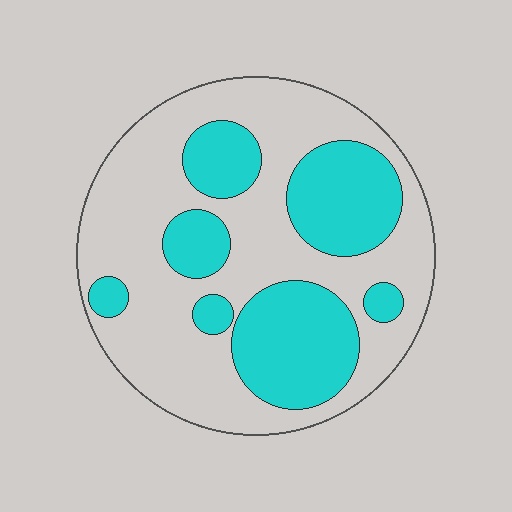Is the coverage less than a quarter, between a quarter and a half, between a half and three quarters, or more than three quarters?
Between a quarter and a half.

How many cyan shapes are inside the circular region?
7.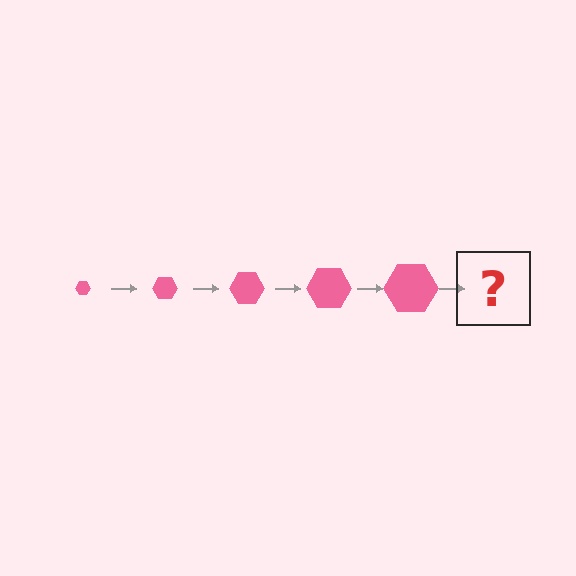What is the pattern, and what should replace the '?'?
The pattern is that the hexagon gets progressively larger each step. The '?' should be a pink hexagon, larger than the previous one.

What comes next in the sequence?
The next element should be a pink hexagon, larger than the previous one.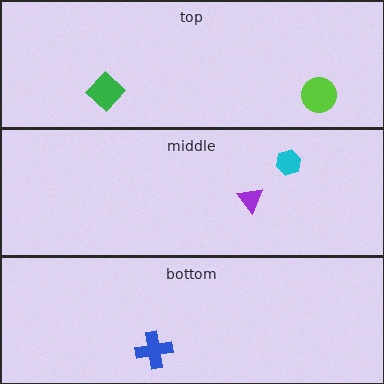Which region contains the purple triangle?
The middle region.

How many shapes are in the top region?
2.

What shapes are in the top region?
The lime circle, the green diamond.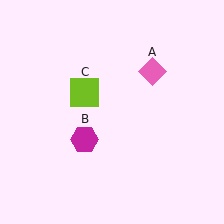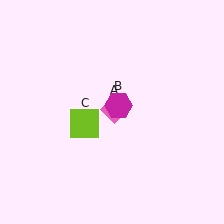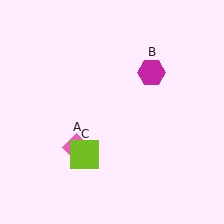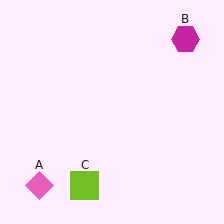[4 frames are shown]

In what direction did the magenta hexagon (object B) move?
The magenta hexagon (object B) moved up and to the right.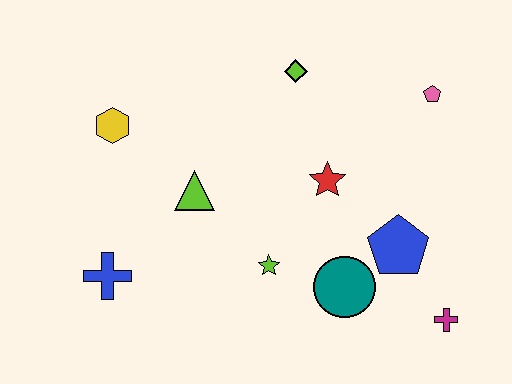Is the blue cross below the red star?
Yes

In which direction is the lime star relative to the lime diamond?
The lime star is below the lime diamond.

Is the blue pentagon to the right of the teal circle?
Yes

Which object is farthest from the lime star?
The pink pentagon is farthest from the lime star.